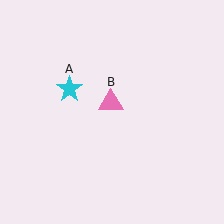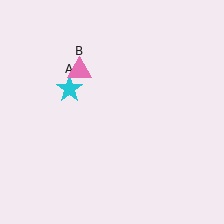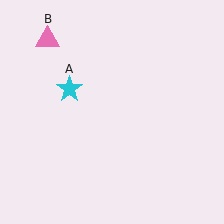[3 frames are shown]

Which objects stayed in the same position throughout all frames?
Cyan star (object A) remained stationary.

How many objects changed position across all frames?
1 object changed position: pink triangle (object B).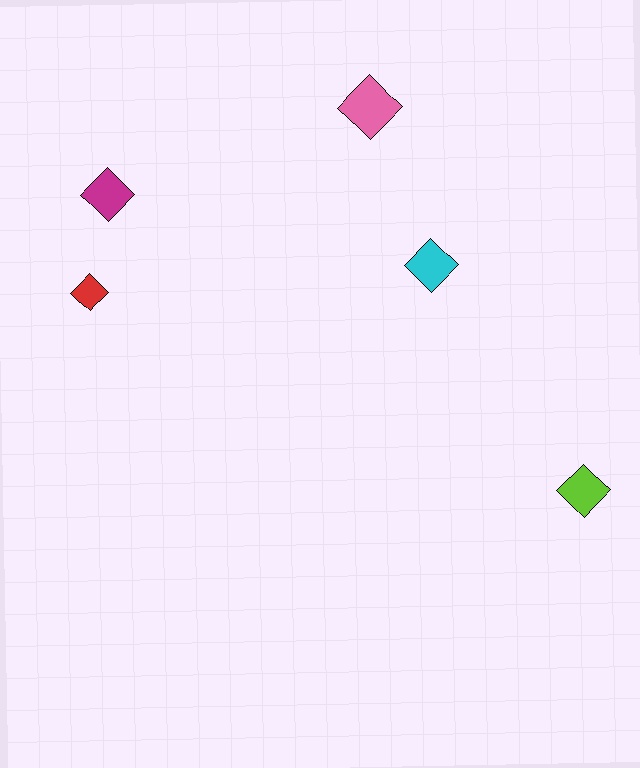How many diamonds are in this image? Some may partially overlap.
There are 5 diamonds.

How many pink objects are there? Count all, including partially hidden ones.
There is 1 pink object.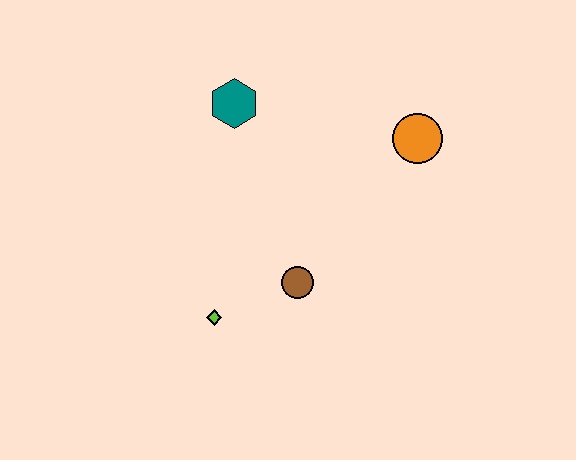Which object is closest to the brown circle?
The lime diamond is closest to the brown circle.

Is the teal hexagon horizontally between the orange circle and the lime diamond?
Yes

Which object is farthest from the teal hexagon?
The lime diamond is farthest from the teal hexagon.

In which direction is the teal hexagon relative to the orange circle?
The teal hexagon is to the left of the orange circle.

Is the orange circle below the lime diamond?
No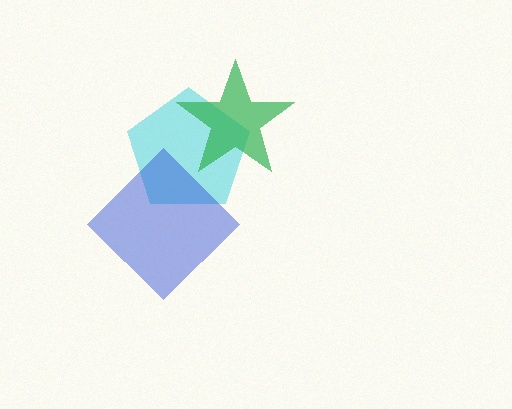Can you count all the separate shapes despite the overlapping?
Yes, there are 3 separate shapes.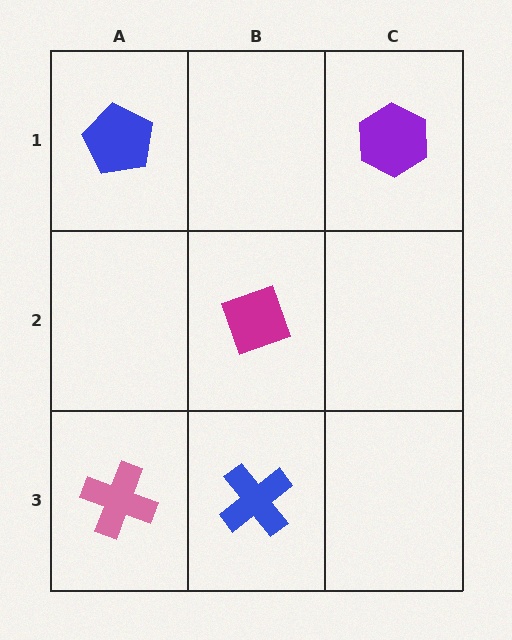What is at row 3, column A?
A pink cross.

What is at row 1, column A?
A blue pentagon.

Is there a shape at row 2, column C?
No, that cell is empty.